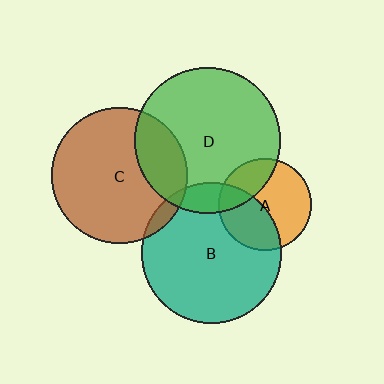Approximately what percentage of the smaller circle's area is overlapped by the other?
Approximately 25%.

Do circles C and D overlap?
Yes.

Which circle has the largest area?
Circle D (green).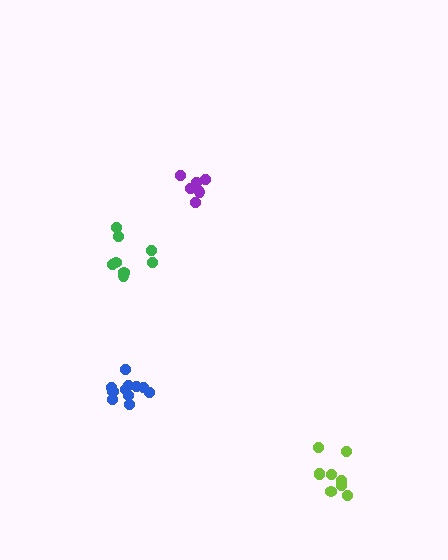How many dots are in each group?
Group 1: 9 dots, Group 2: 8 dots, Group 3: 7 dots, Group 4: 11 dots (35 total).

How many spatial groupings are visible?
There are 4 spatial groupings.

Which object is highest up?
The purple cluster is topmost.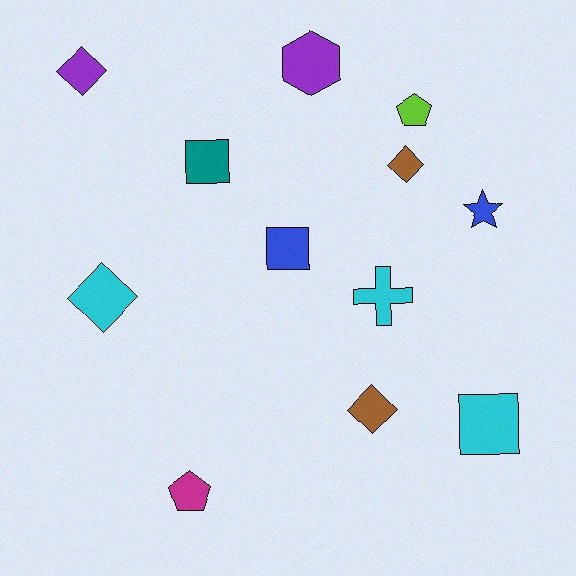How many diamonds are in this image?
There are 4 diamonds.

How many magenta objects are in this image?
There is 1 magenta object.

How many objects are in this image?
There are 12 objects.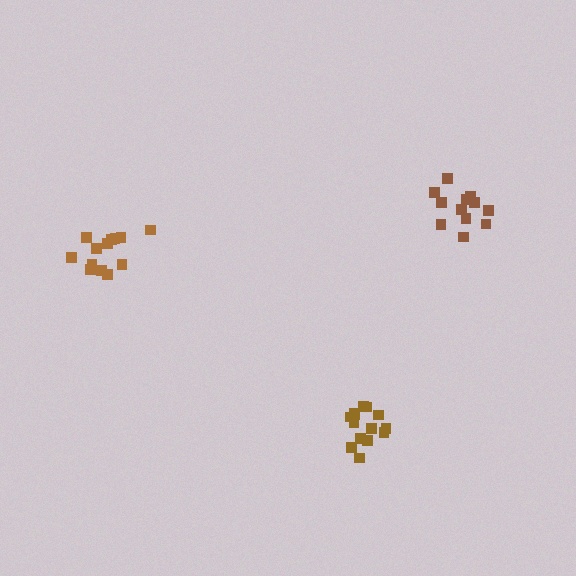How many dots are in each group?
Group 1: 13 dots, Group 2: 12 dots, Group 3: 14 dots (39 total).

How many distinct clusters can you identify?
There are 3 distinct clusters.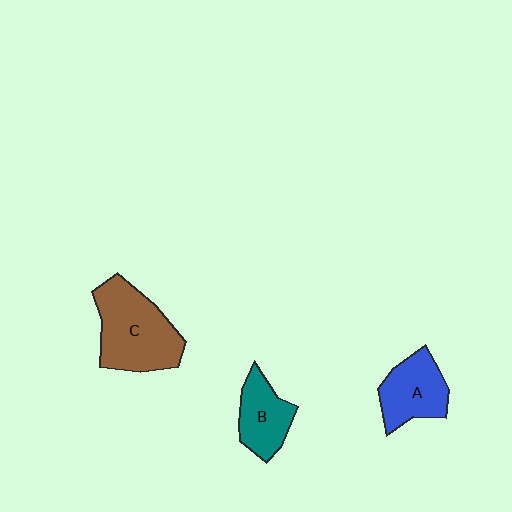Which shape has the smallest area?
Shape B (teal).